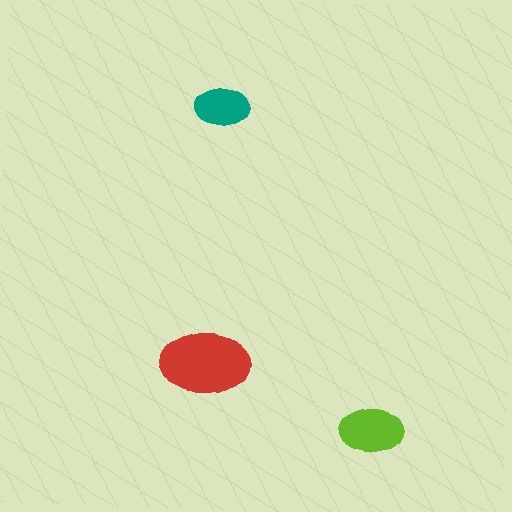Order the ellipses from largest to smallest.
the red one, the lime one, the teal one.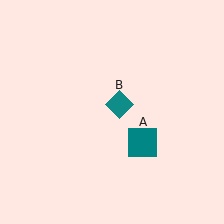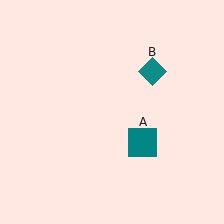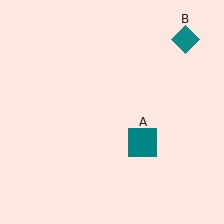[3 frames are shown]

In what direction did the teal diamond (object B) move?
The teal diamond (object B) moved up and to the right.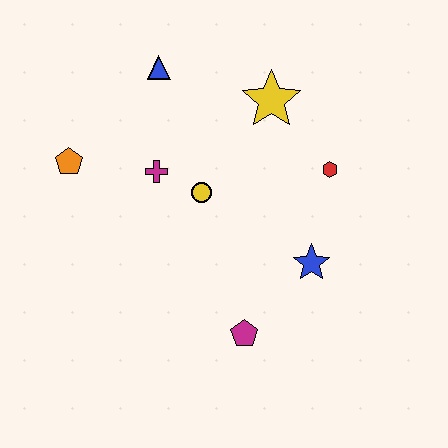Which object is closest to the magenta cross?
The yellow circle is closest to the magenta cross.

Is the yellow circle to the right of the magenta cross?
Yes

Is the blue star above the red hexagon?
No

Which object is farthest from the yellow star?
The magenta pentagon is farthest from the yellow star.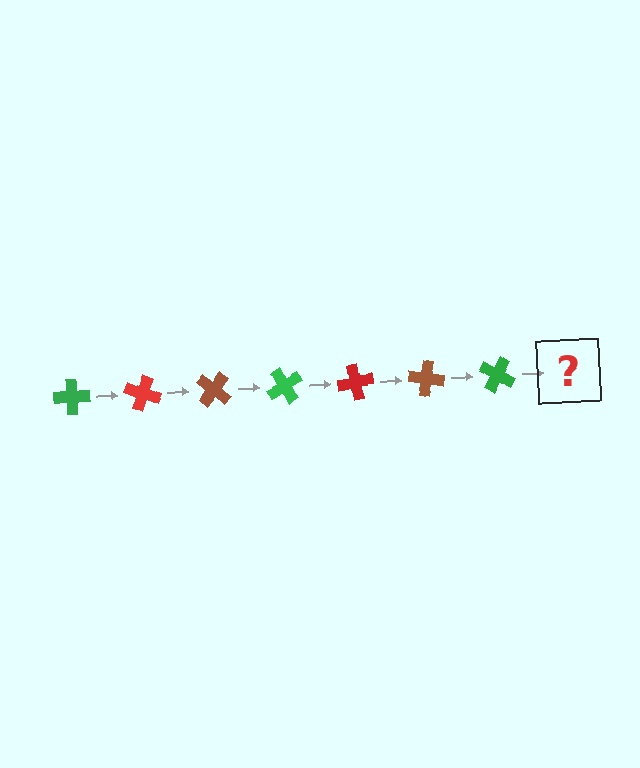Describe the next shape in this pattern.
It should be a red cross, rotated 140 degrees from the start.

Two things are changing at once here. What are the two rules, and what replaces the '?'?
The two rules are that it rotates 20 degrees each step and the color cycles through green, red, and brown. The '?' should be a red cross, rotated 140 degrees from the start.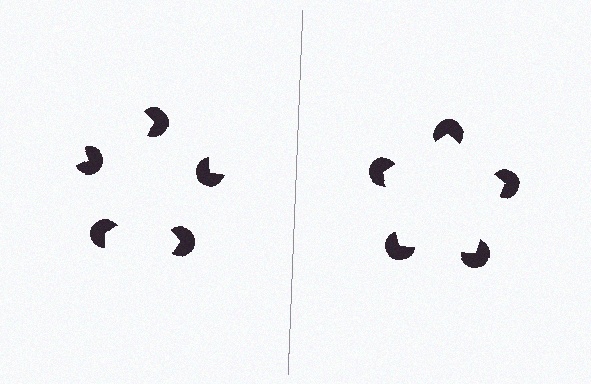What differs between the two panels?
The pac-man discs are positioned identically on both sides; only the wedge orientations differ. On the right they align to a pentagon; on the left they are misaligned.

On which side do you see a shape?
An illusory pentagon appears on the right side. On the left side the wedge cuts are rotated, so no coherent shape forms.